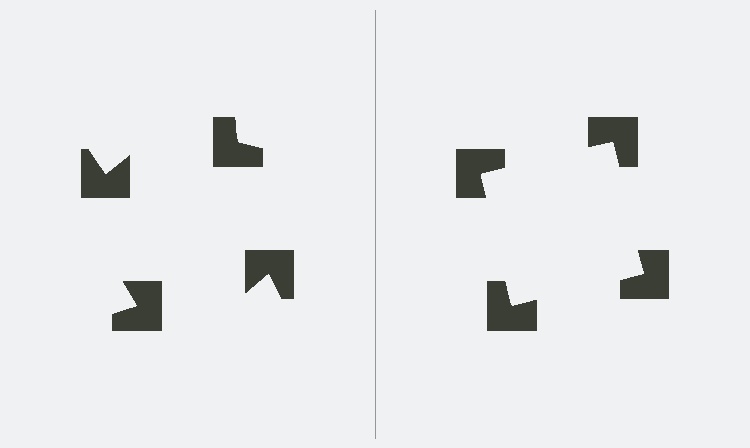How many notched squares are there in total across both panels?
8 — 4 on each side.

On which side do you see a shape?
An illusory square appears on the right side. On the left side the wedge cuts are rotated, so no coherent shape forms.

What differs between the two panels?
The notched squares are positioned identically on both sides; only the wedge orientations differ. On the right they align to a square; on the left they are misaligned.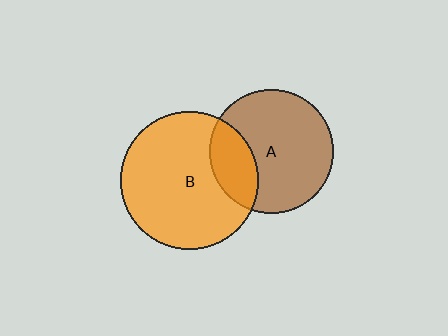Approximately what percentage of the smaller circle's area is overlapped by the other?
Approximately 25%.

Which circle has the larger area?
Circle B (orange).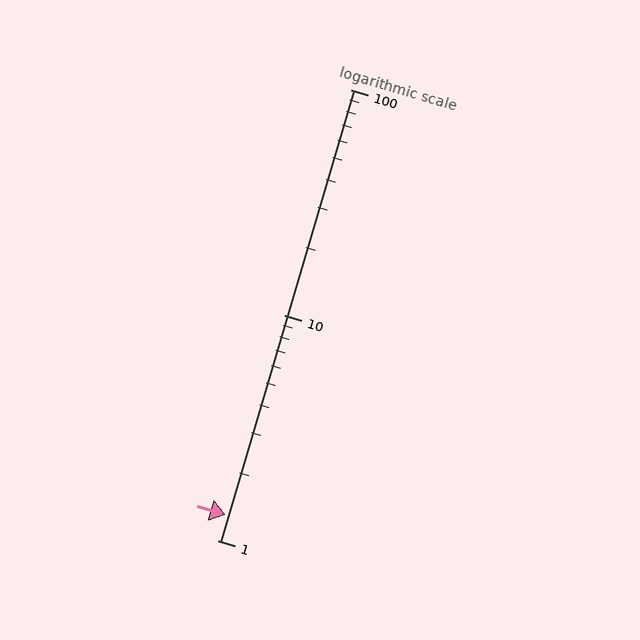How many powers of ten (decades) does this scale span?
The scale spans 2 decades, from 1 to 100.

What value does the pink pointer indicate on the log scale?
The pointer indicates approximately 1.3.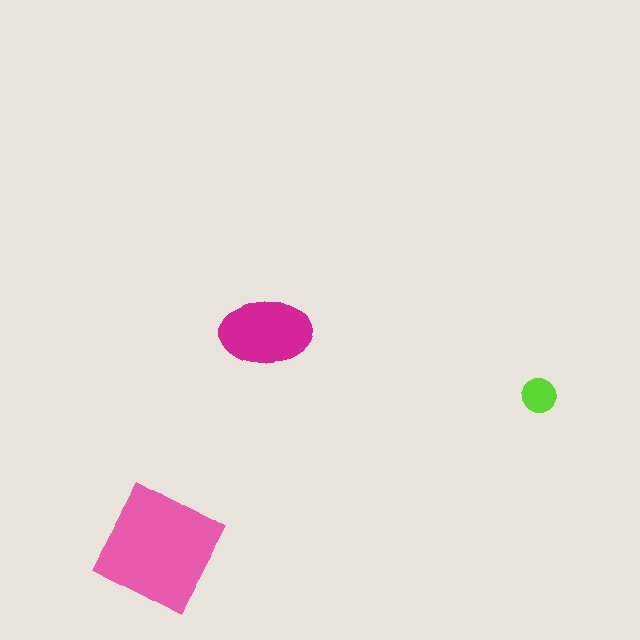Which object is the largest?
The pink square.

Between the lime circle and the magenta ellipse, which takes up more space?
The magenta ellipse.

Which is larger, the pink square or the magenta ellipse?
The pink square.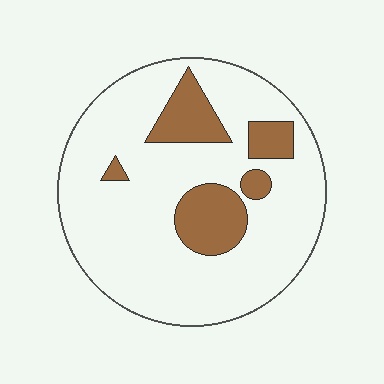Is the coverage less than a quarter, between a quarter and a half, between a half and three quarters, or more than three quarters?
Less than a quarter.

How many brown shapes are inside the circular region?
5.